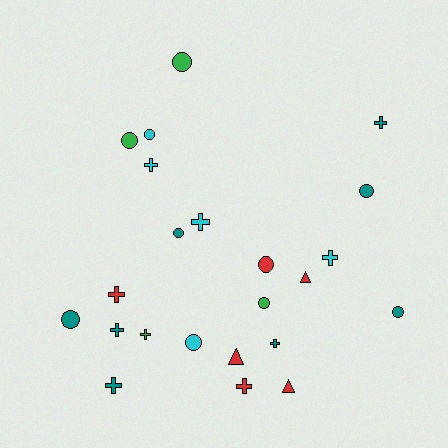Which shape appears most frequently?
Circle, with 10 objects.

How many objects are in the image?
There are 23 objects.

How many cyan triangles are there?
There are no cyan triangles.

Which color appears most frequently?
Teal, with 8 objects.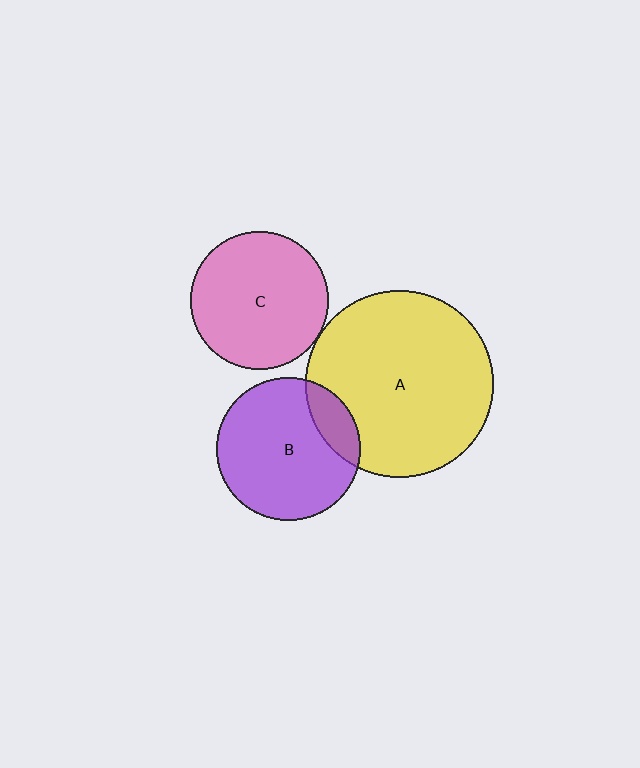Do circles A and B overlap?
Yes.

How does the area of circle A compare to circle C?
Approximately 1.9 times.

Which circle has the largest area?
Circle A (yellow).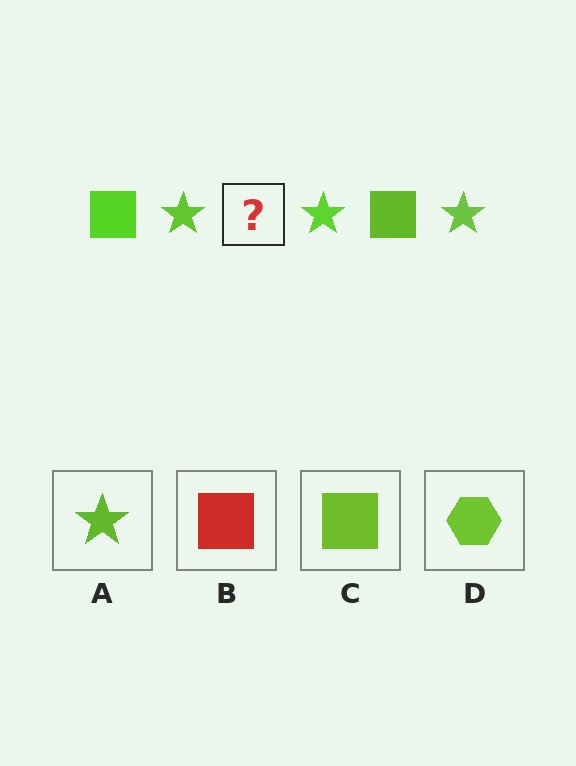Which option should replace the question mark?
Option C.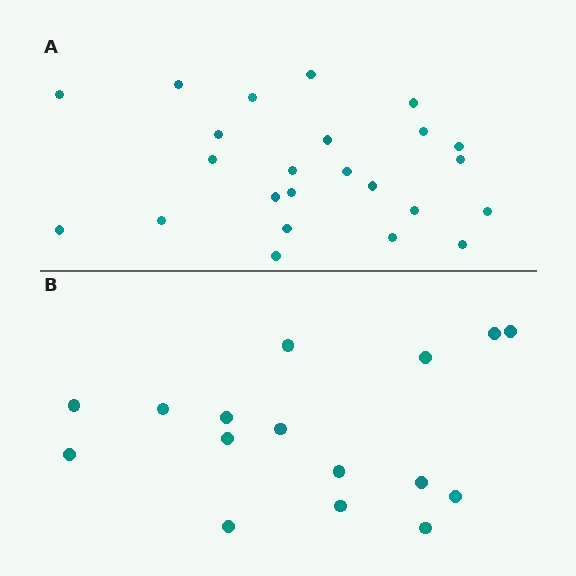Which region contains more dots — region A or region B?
Region A (the top region) has more dots.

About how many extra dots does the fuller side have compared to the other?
Region A has roughly 8 or so more dots than region B.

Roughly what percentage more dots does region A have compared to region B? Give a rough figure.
About 50% more.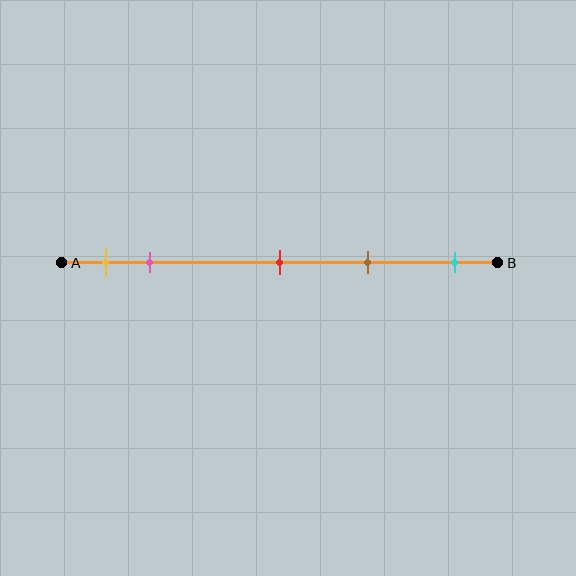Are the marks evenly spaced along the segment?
No, the marks are not evenly spaced.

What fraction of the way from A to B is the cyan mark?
The cyan mark is approximately 90% (0.9) of the way from A to B.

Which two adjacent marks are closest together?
The yellow and pink marks are the closest adjacent pair.